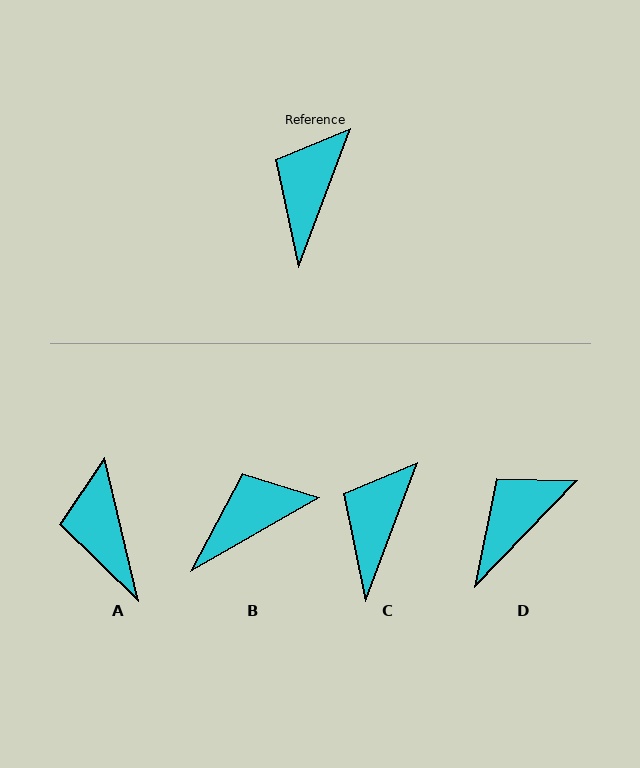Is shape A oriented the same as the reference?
No, it is off by about 34 degrees.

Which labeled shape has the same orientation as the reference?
C.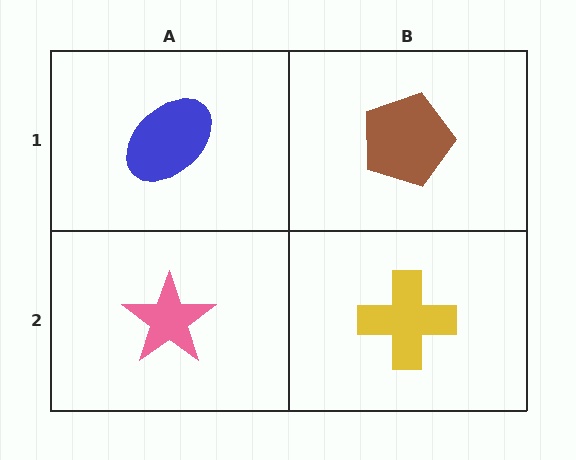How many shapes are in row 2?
2 shapes.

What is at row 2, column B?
A yellow cross.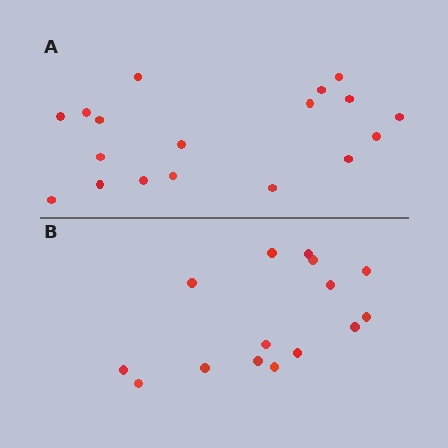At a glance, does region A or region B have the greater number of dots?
Region A (the top region) has more dots.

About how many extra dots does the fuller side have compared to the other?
Region A has just a few more — roughly 2 or 3 more dots than region B.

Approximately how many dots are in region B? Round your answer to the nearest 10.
About 20 dots. (The exact count is 15, which rounds to 20.)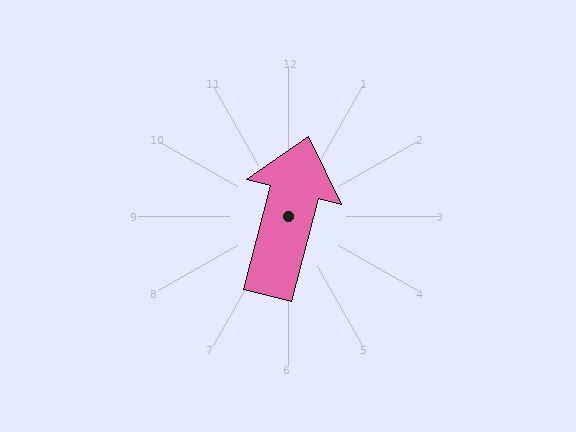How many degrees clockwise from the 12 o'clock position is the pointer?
Approximately 14 degrees.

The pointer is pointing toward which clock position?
Roughly 12 o'clock.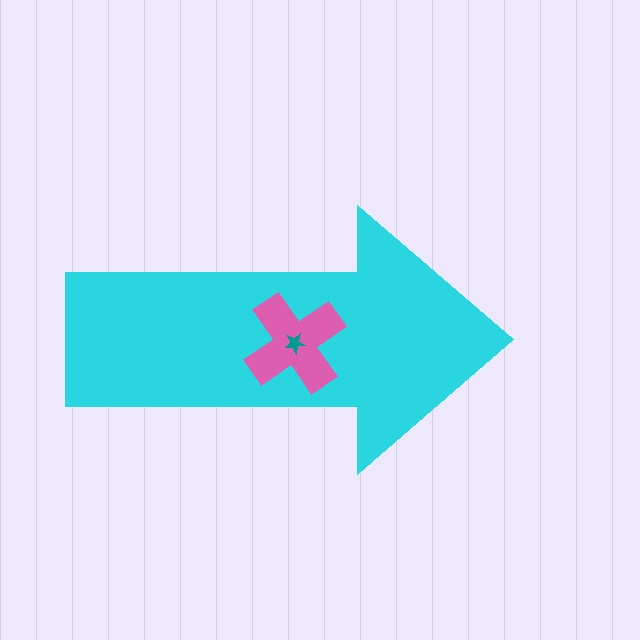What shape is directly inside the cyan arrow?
The pink cross.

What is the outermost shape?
The cyan arrow.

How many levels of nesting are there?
3.